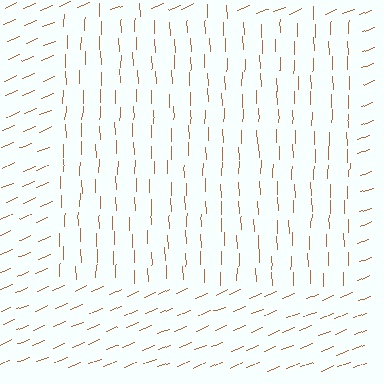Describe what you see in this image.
The image is filled with small brown line segments. A rectangle region in the image has lines oriented differently from the surrounding lines, creating a visible texture boundary.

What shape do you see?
I see a rectangle.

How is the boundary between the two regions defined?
The boundary is defined purely by a change in line orientation (approximately 69 degrees difference). All lines are the same color and thickness.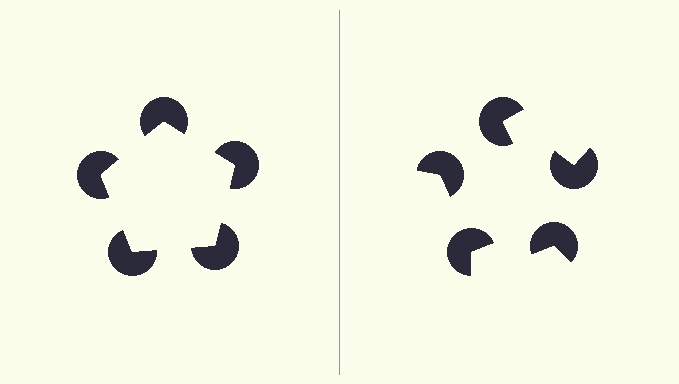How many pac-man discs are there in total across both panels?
10 — 5 on each side.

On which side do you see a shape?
An illusory pentagon appears on the left side. On the right side the wedge cuts are rotated, so no coherent shape forms.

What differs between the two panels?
The pac-man discs are positioned identically on both sides; only the wedge orientations differ. On the left they align to a pentagon; on the right they are misaligned.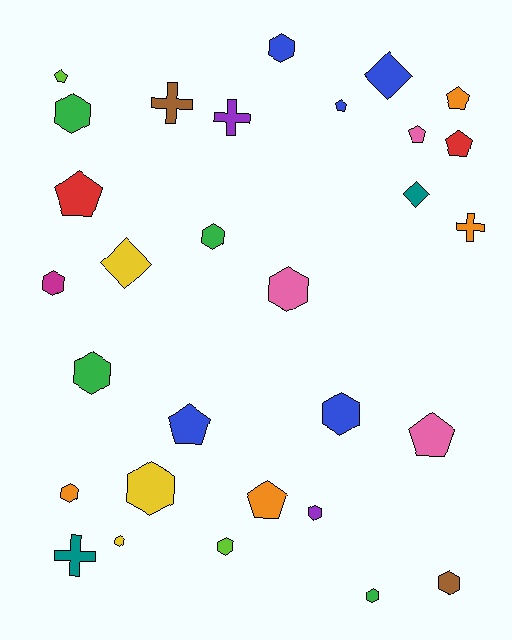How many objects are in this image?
There are 30 objects.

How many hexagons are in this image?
There are 14 hexagons.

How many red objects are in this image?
There are 2 red objects.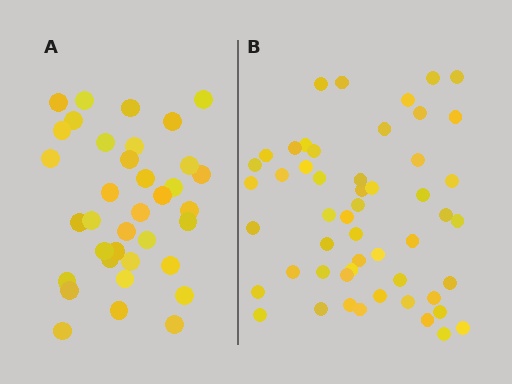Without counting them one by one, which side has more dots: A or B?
Region B (the right region) has more dots.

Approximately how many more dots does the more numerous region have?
Region B has approximately 15 more dots than region A.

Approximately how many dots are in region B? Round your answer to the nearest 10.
About 50 dots. (The exact count is 52, which rounds to 50.)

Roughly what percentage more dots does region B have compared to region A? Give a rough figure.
About 45% more.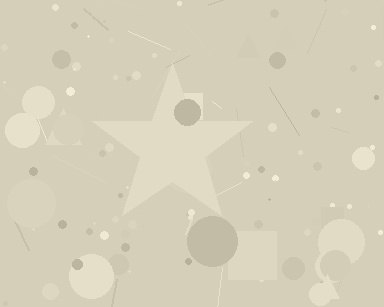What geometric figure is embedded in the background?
A star is embedded in the background.